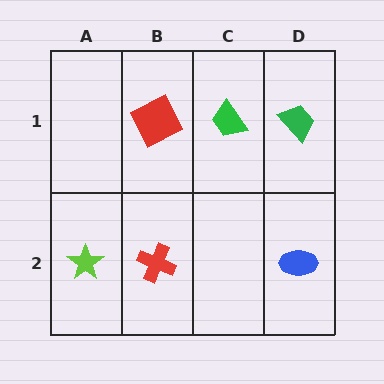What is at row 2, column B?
A red cross.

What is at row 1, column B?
A red square.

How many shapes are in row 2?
3 shapes.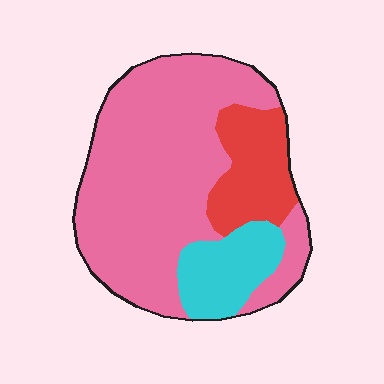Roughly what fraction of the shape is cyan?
Cyan takes up less than a quarter of the shape.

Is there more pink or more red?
Pink.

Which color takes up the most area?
Pink, at roughly 70%.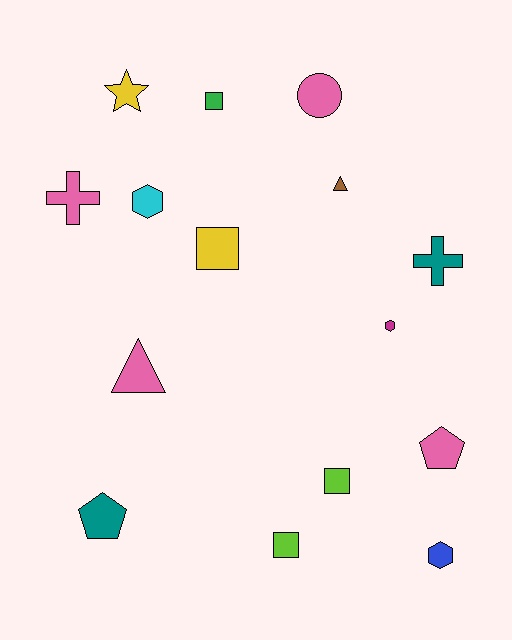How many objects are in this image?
There are 15 objects.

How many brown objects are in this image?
There is 1 brown object.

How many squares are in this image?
There are 4 squares.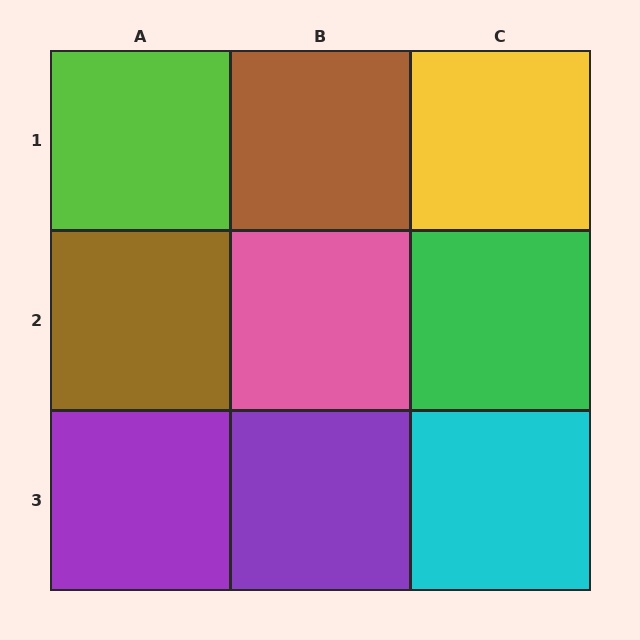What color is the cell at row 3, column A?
Purple.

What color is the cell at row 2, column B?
Pink.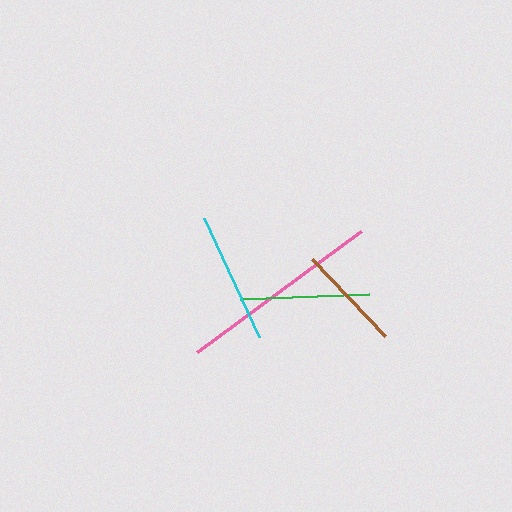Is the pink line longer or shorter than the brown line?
The pink line is longer than the brown line.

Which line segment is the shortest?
The brown line is the shortest at approximately 105 pixels.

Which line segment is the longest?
The pink line is the longest at approximately 204 pixels.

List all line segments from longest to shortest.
From longest to shortest: pink, cyan, green, brown.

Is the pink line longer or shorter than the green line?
The pink line is longer than the green line.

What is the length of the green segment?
The green segment is approximately 129 pixels long.